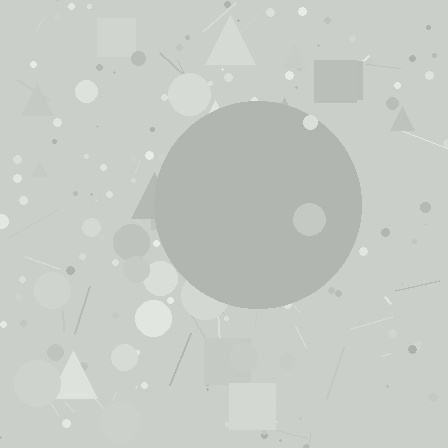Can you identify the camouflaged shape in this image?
The camouflaged shape is a circle.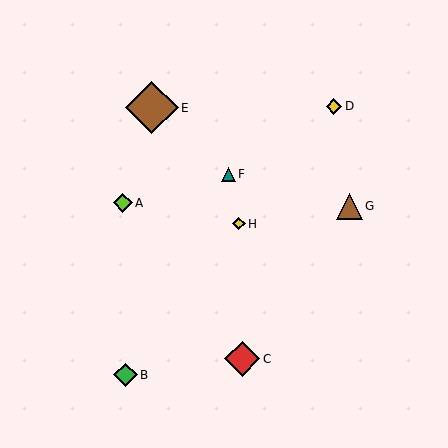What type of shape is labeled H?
Shape H is a yellow diamond.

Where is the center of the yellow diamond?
The center of the yellow diamond is at (334, 106).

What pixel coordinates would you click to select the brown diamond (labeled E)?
Click at (152, 108) to select the brown diamond E.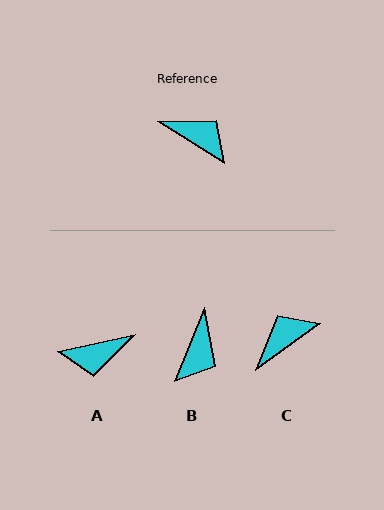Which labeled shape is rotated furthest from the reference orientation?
A, about 135 degrees away.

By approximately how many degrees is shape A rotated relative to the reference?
Approximately 135 degrees clockwise.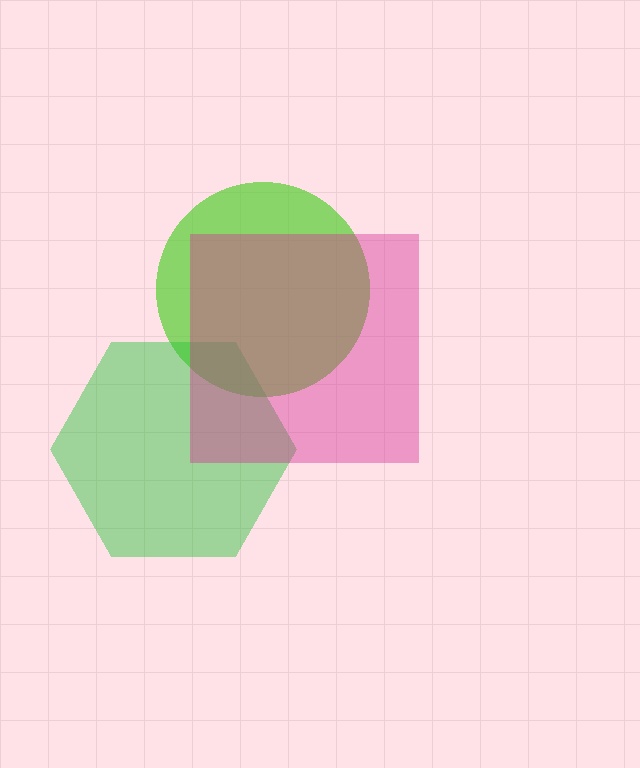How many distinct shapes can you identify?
There are 3 distinct shapes: a lime circle, a green hexagon, a magenta square.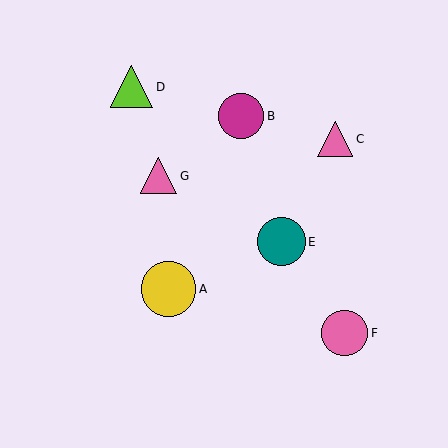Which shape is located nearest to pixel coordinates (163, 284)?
The yellow circle (labeled A) at (168, 289) is nearest to that location.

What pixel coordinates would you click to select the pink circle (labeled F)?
Click at (345, 333) to select the pink circle F.